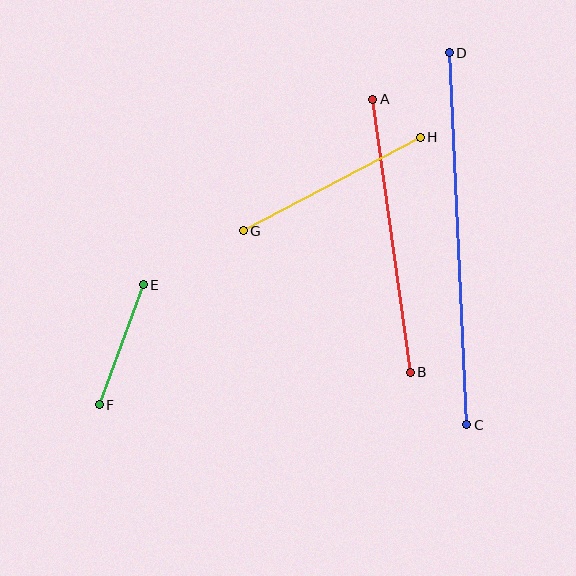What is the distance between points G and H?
The distance is approximately 200 pixels.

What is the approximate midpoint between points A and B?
The midpoint is at approximately (391, 236) pixels.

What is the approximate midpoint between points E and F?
The midpoint is at approximately (121, 345) pixels.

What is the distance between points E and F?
The distance is approximately 128 pixels.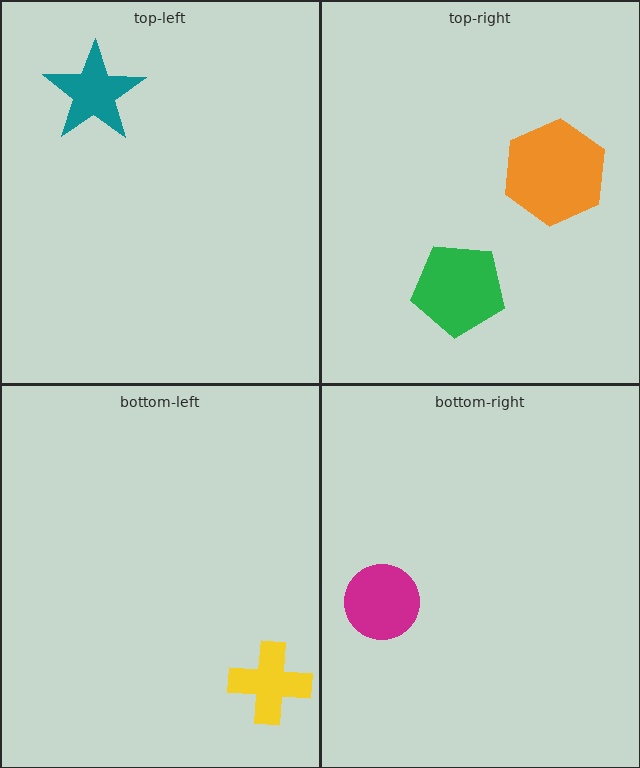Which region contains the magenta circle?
The bottom-right region.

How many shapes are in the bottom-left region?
1.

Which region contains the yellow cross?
The bottom-left region.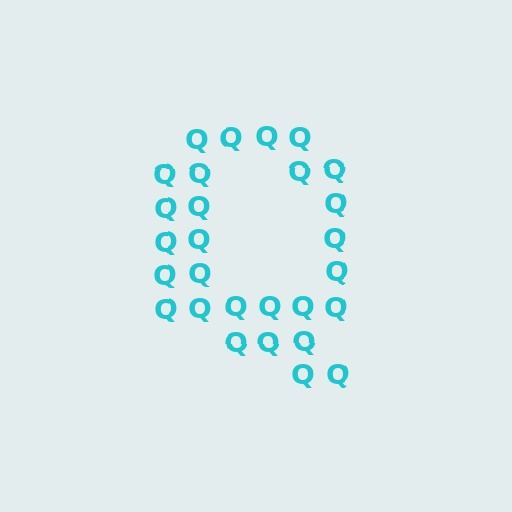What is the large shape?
The large shape is the letter Q.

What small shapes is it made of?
It is made of small letter Q's.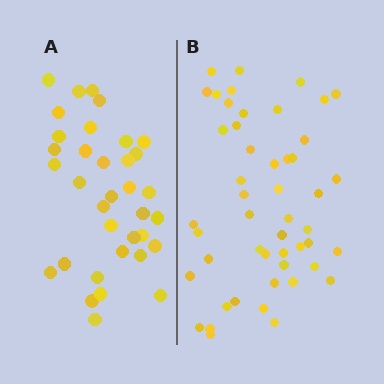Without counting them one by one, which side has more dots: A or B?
Region B (the right region) has more dots.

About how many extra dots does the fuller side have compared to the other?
Region B has approximately 15 more dots than region A.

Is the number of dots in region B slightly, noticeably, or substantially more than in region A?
Region B has noticeably more, but not dramatically so. The ratio is roughly 1.4 to 1.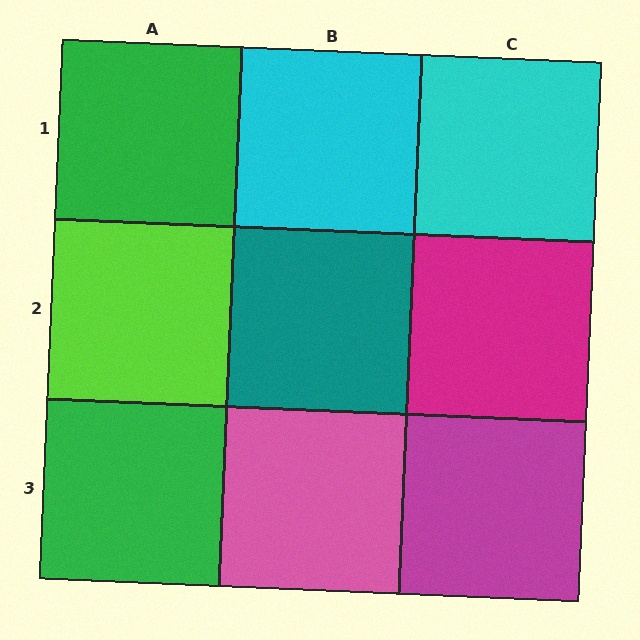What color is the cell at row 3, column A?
Green.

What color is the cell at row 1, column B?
Cyan.